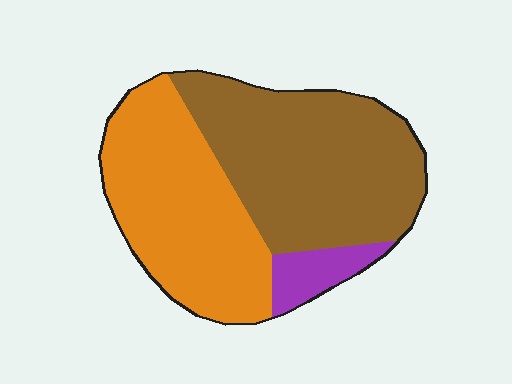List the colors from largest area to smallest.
From largest to smallest: brown, orange, purple.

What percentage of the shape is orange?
Orange covers 42% of the shape.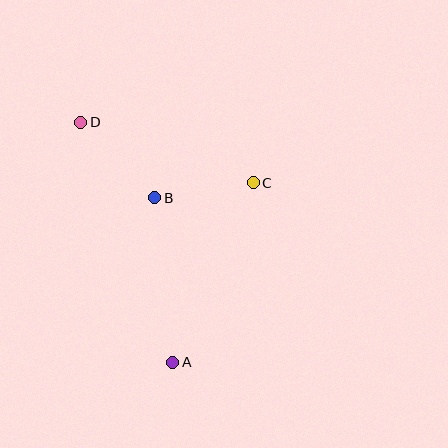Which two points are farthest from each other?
Points A and D are farthest from each other.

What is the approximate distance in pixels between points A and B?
The distance between A and B is approximately 166 pixels.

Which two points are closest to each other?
Points B and C are closest to each other.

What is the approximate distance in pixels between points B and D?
The distance between B and D is approximately 106 pixels.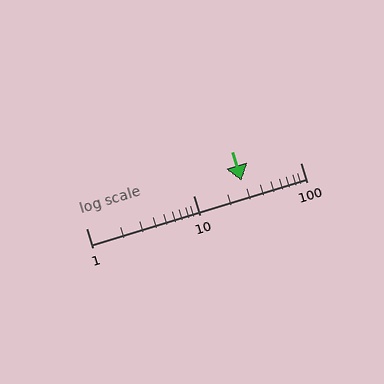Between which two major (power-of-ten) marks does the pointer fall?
The pointer is between 10 and 100.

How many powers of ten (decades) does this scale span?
The scale spans 2 decades, from 1 to 100.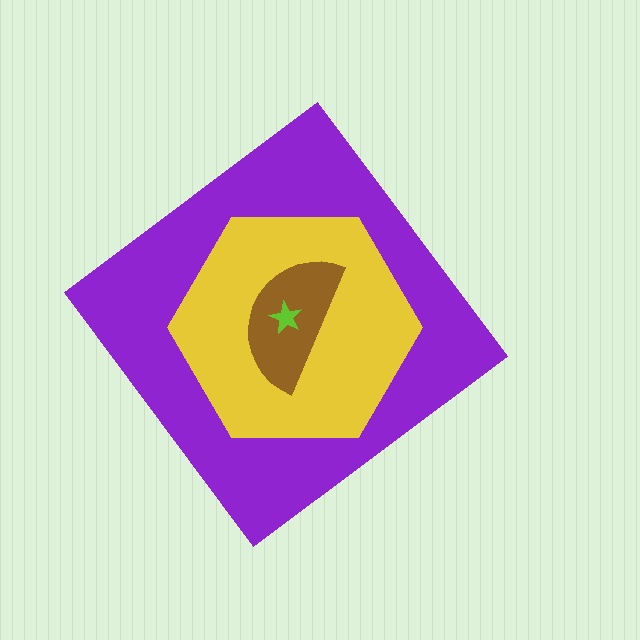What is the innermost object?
The lime star.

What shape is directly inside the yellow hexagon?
The brown semicircle.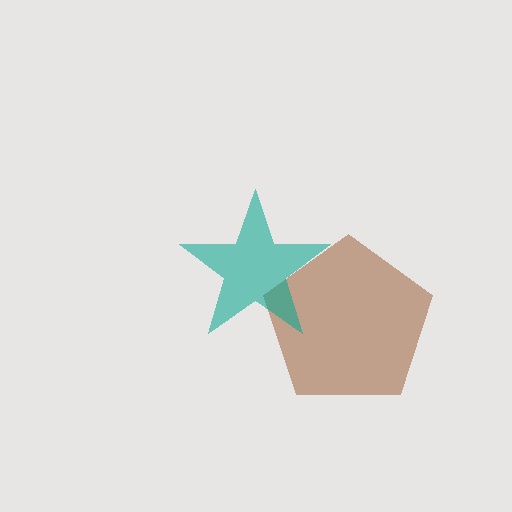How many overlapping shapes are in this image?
There are 2 overlapping shapes in the image.